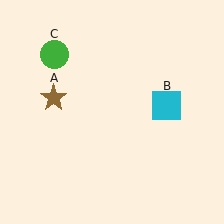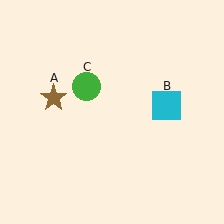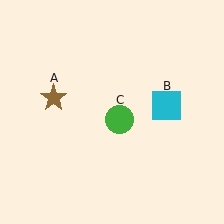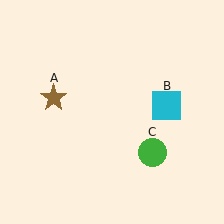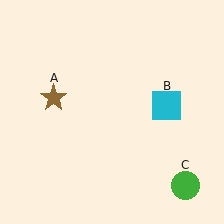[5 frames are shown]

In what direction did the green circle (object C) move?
The green circle (object C) moved down and to the right.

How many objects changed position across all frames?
1 object changed position: green circle (object C).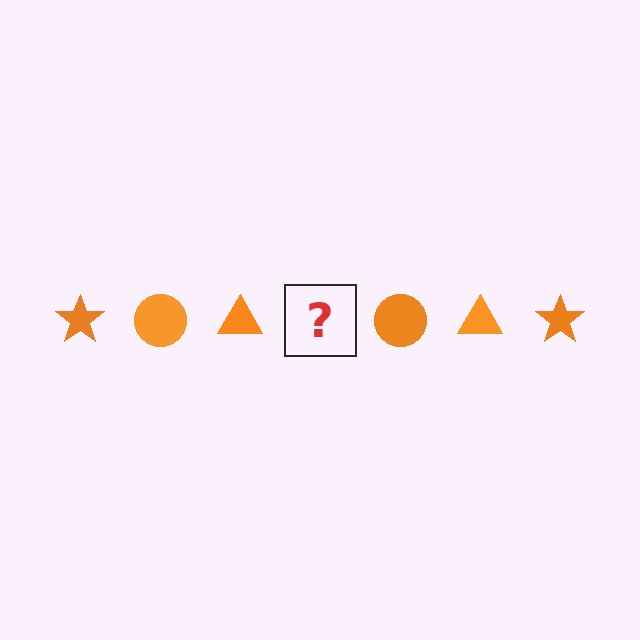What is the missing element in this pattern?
The missing element is an orange star.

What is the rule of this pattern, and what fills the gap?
The rule is that the pattern cycles through star, circle, triangle shapes in orange. The gap should be filled with an orange star.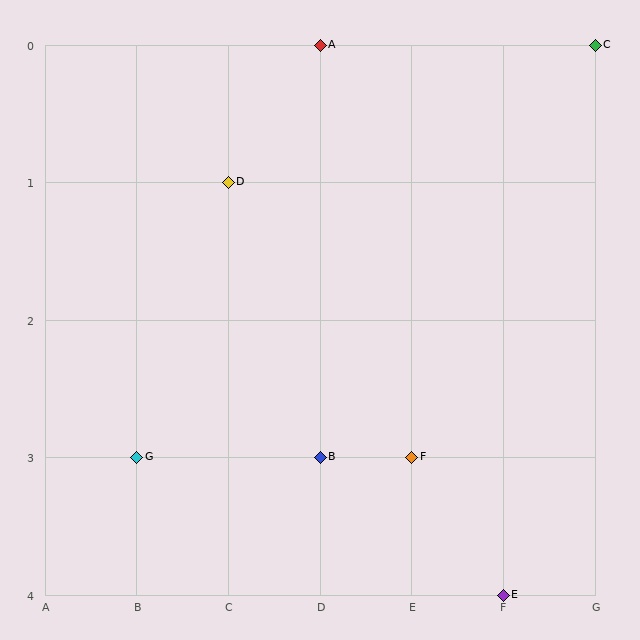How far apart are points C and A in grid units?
Points C and A are 3 columns apart.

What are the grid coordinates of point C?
Point C is at grid coordinates (G, 0).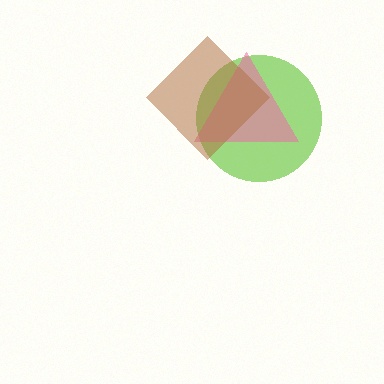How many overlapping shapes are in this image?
There are 3 overlapping shapes in the image.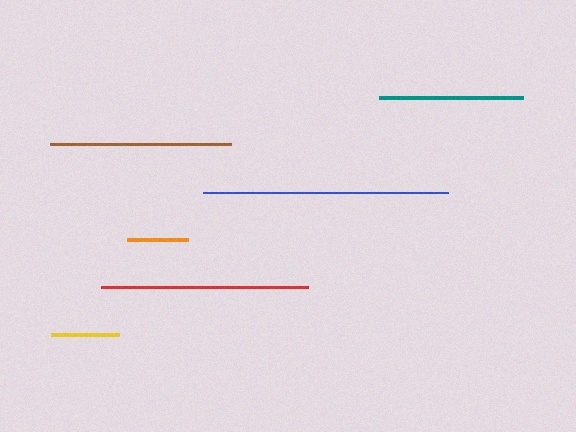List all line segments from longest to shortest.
From longest to shortest: blue, red, brown, teal, yellow, orange.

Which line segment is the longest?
The blue line is the longest at approximately 245 pixels.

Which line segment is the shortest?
The orange line is the shortest at approximately 61 pixels.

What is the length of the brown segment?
The brown segment is approximately 181 pixels long.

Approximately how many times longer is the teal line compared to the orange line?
The teal line is approximately 2.4 times the length of the orange line.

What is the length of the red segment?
The red segment is approximately 206 pixels long.